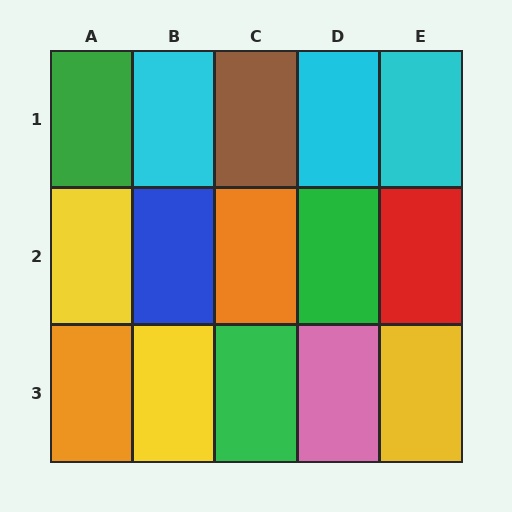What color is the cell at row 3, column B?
Yellow.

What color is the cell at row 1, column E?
Cyan.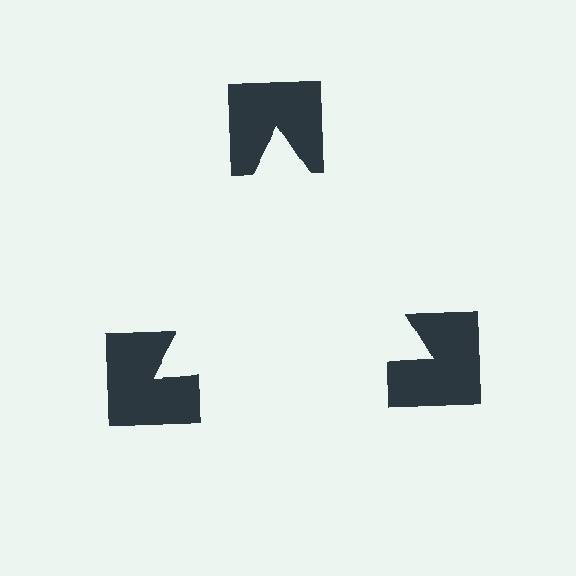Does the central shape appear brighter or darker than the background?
It typically appears slightly brighter than the background, even though no actual brightness change is drawn.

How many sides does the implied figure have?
3 sides.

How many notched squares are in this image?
There are 3 — one at each vertex of the illusory triangle.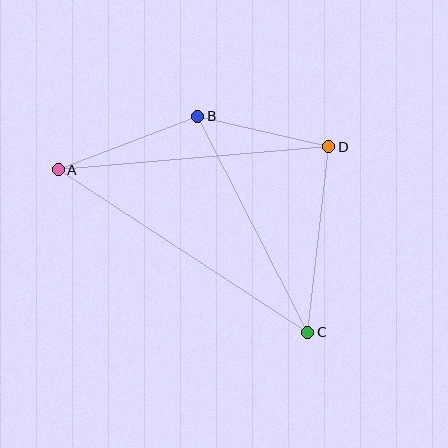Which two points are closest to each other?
Points B and D are closest to each other.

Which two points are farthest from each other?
Points A and C are farthest from each other.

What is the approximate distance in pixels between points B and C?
The distance between B and C is approximately 242 pixels.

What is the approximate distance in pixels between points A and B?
The distance between A and B is approximately 149 pixels.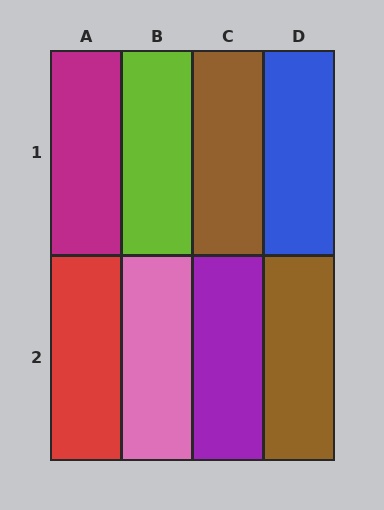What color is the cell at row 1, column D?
Blue.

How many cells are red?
1 cell is red.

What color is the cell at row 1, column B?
Lime.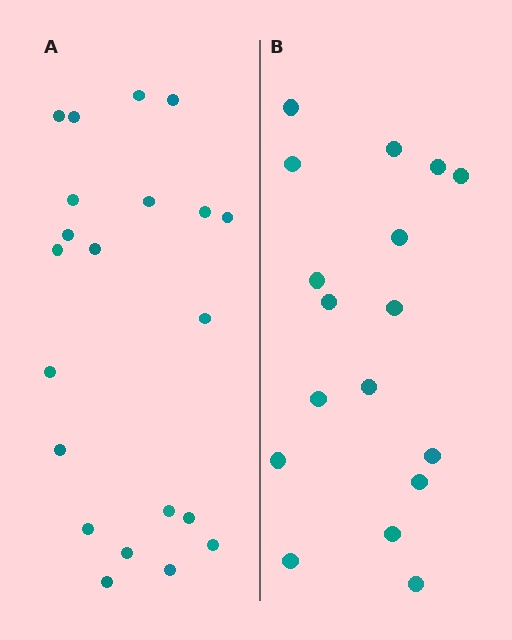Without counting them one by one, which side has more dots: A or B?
Region A (the left region) has more dots.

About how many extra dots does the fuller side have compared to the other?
Region A has about 4 more dots than region B.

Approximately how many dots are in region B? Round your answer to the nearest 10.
About 20 dots. (The exact count is 17, which rounds to 20.)